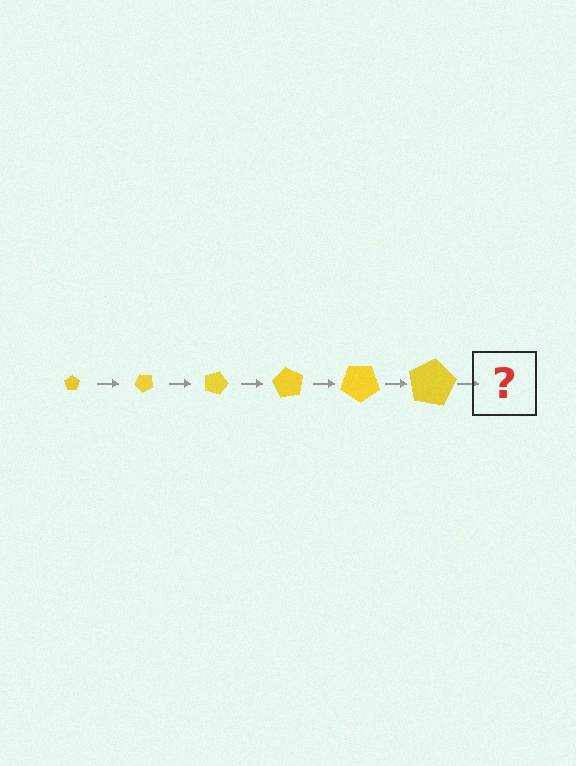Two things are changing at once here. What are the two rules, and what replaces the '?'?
The two rules are that the pentagon grows larger each step and it rotates 45 degrees each step. The '?' should be a pentagon, larger than the previous one and rotated 270 degrees from the start.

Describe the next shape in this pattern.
It should be a pentagon, larger than the previous one and rotated 270 degrees from the start.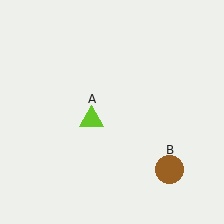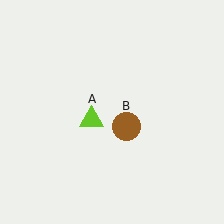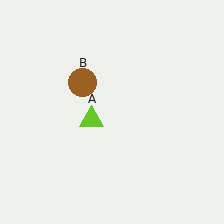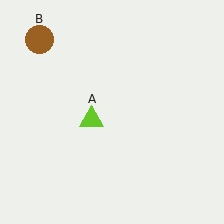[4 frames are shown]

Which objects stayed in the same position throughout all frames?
Lime triangle (object A) remained stationary.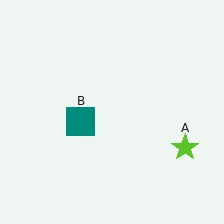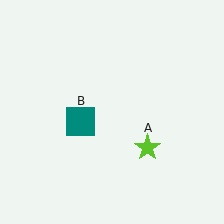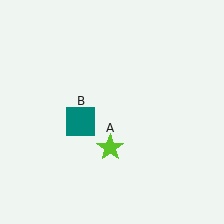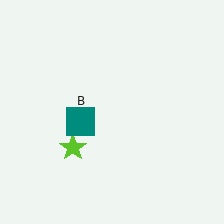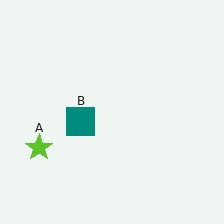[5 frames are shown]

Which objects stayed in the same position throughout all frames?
Teal square (object B) remained stationary.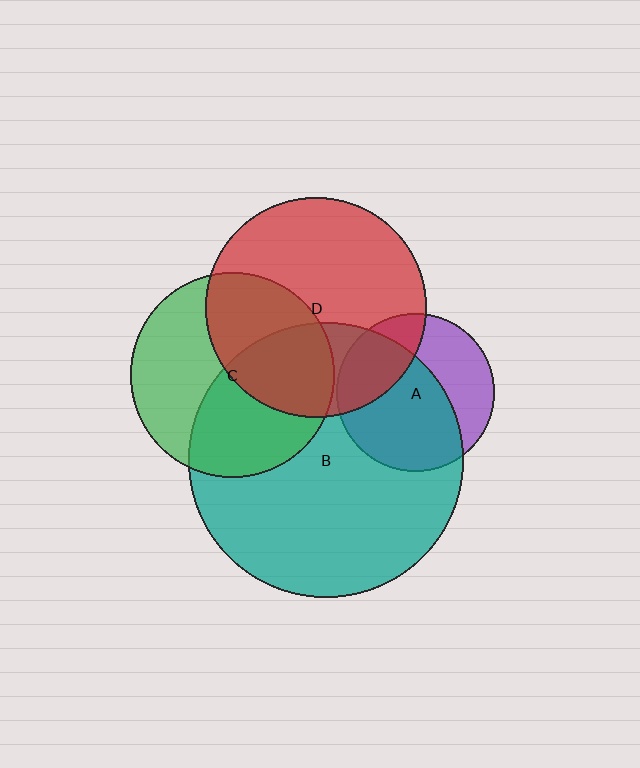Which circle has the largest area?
Circle B (teal).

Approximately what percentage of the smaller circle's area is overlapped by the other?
Approximately 25%.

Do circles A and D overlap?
Yes.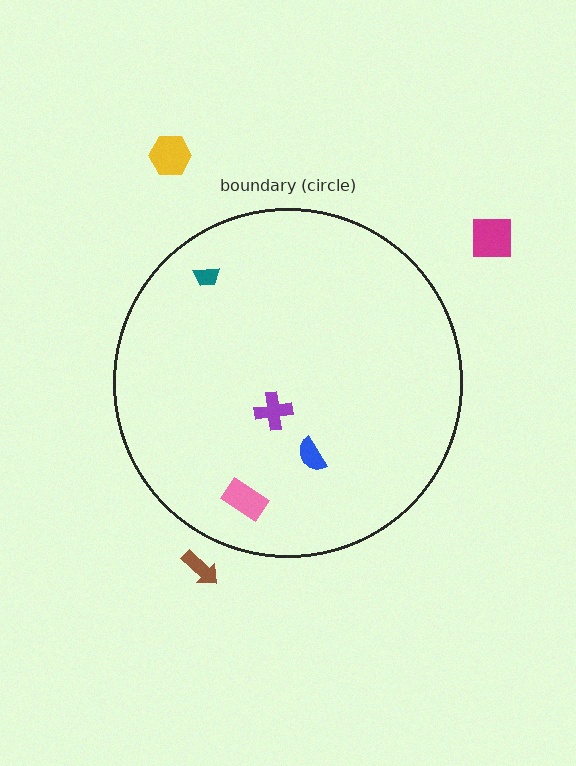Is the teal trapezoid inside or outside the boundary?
Inside.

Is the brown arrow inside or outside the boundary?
Outside.